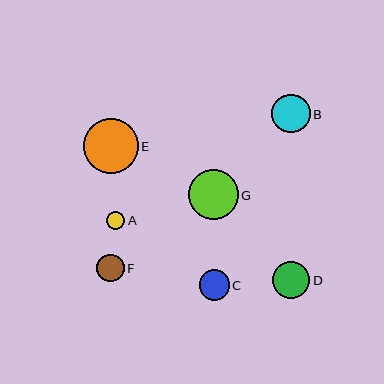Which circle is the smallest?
Circle A is the smallest with a size of approximately 18 pixels.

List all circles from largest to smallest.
From largest to smallest: E, G, B, D, C, F, A.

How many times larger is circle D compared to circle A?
Circle D is approximately 2.0 times the size of circle A.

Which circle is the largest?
Circle E is the largest with a size of approximately 55 pixels.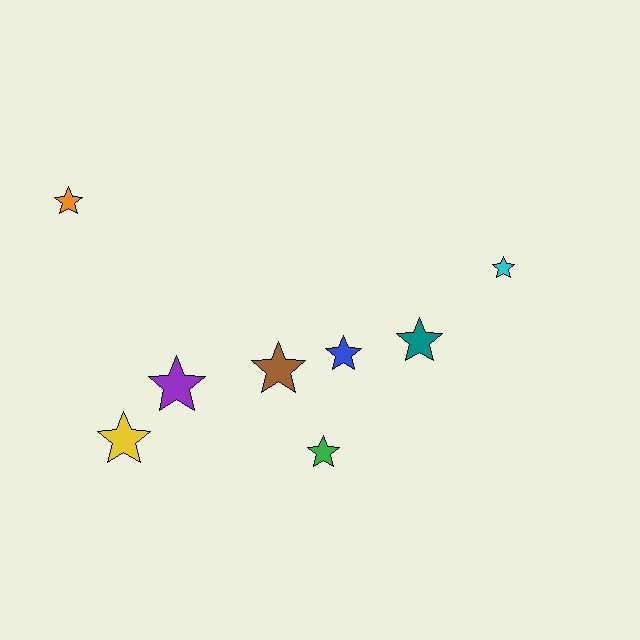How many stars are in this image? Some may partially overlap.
There are 8 stars.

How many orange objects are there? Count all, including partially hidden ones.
There is 1 orange object.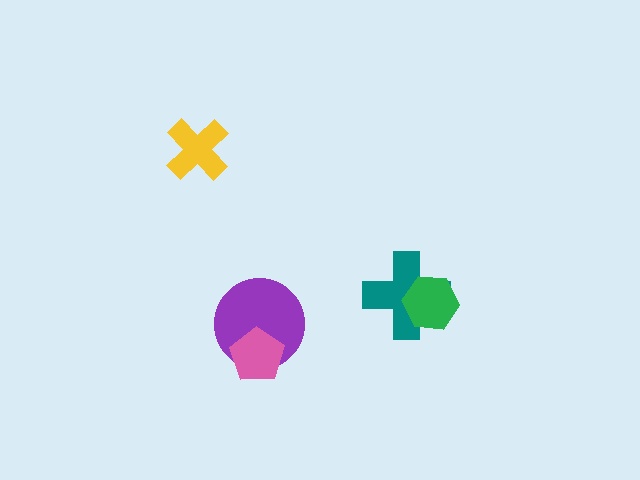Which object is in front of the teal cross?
The green hexagon is in front of the teal cross.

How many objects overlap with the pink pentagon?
1 object overlaps with the pink pentagon.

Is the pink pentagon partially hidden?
No, no other shape covers it.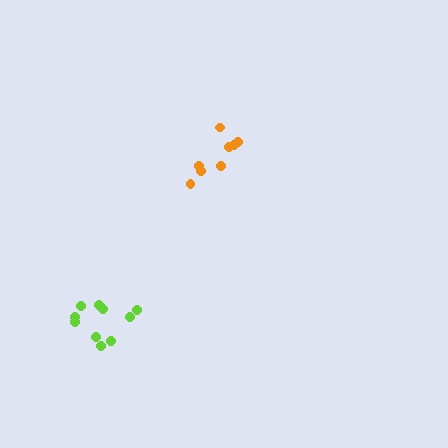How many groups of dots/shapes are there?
There are 2 groups.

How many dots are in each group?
Group 1: 8 dots, Group 2: 10 dots (18 total).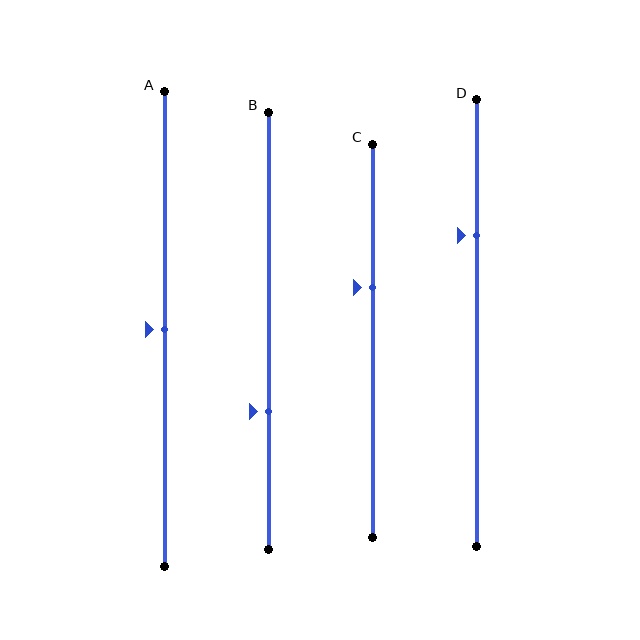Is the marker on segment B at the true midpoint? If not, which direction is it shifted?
No, the marker on segment B is shifted downward by about 18% of the segment length.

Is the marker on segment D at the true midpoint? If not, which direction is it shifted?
No, the marker on segment D is shifted upward by about 20% of the segment length.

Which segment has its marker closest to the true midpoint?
Segment A has its marker closest to the true midpoint.